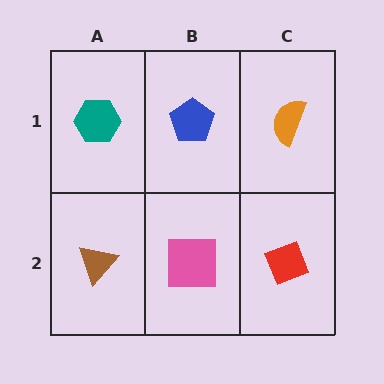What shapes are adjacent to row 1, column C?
A red diamond (row 2, column C), a blue pentagon (row 1, column B).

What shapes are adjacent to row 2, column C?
An orange semicircle (row 1, column C), a pink square (row 2, column B).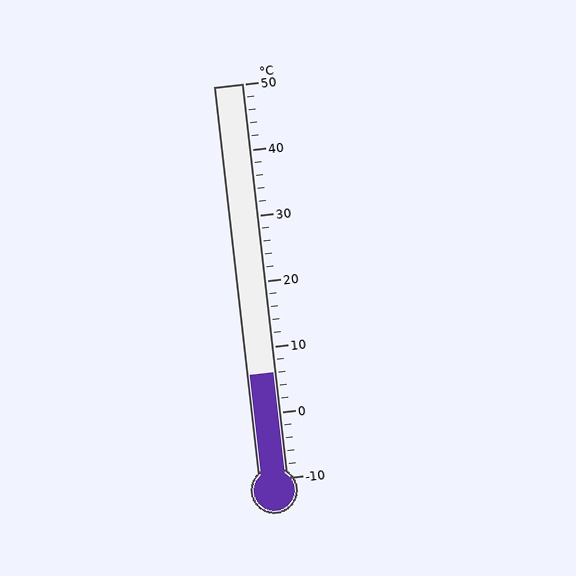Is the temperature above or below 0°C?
The temperature is above 0°C.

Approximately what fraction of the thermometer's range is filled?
The thermometer is filled to approximately 25% of its range.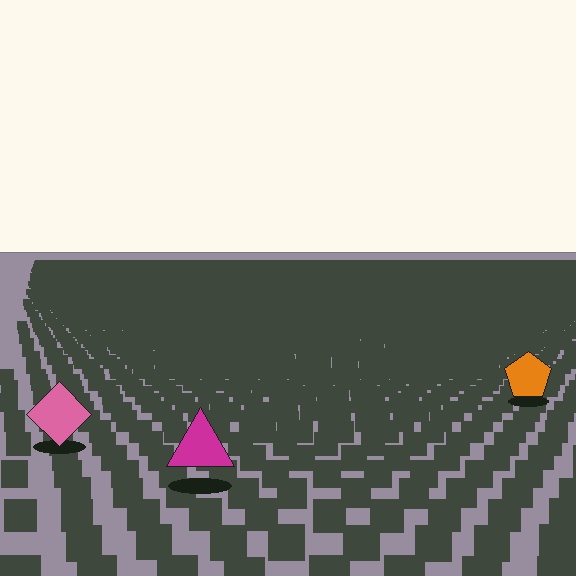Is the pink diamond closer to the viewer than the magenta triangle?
No. The magenta triangle is closer — you can tell from the texture gradient: the ground texture is coarser near it.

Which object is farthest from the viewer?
The orange pentagon is farthest from the viewer. It appears smaller and the ground texture around it is denser.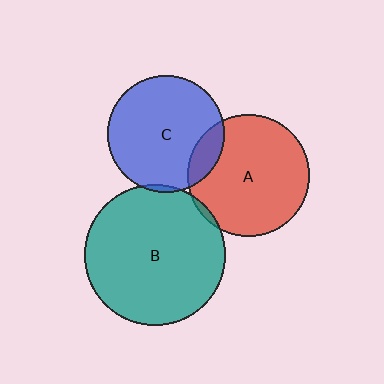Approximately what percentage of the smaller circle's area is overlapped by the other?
Approximately 5%.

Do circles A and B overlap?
Yes.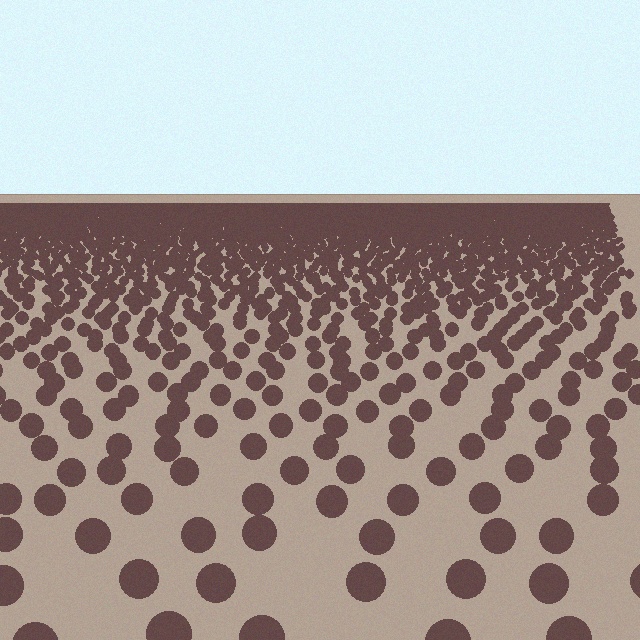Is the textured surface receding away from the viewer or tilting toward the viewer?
The surface is receding away from the viewer. Texture elements get smaller and denser toward the top.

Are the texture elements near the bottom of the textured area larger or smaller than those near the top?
Larger. Near the bottom, elements are closer to the viewer and appear at a bigger on-screen size.